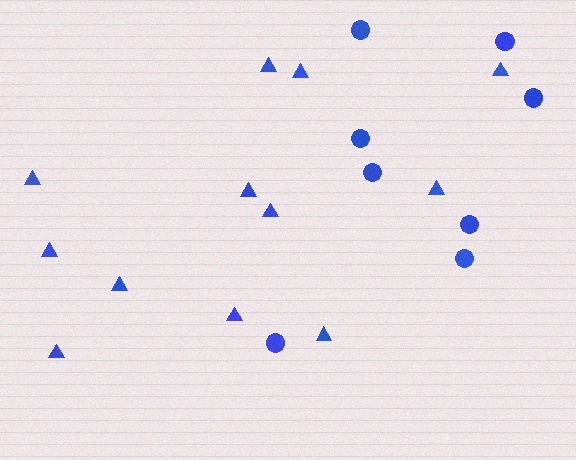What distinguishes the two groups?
There are 2 groups: one group of circles (8) and one group of triangles (12).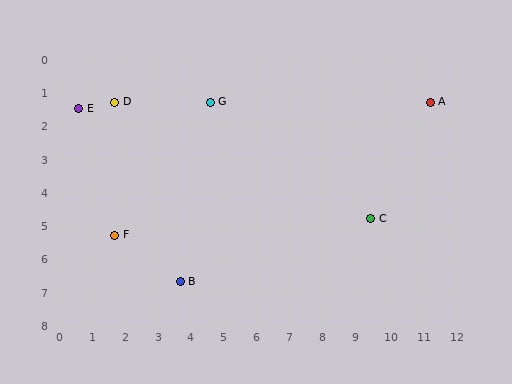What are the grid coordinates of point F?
Point F is at approximately (1.7, 5.3).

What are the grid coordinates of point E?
Point E is at approximately (0.6, 1.5).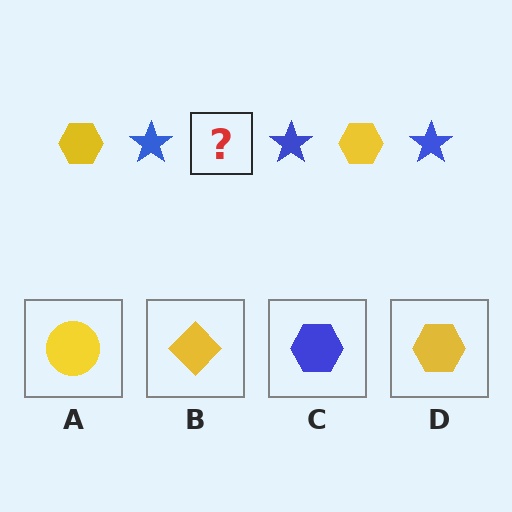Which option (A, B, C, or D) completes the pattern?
D.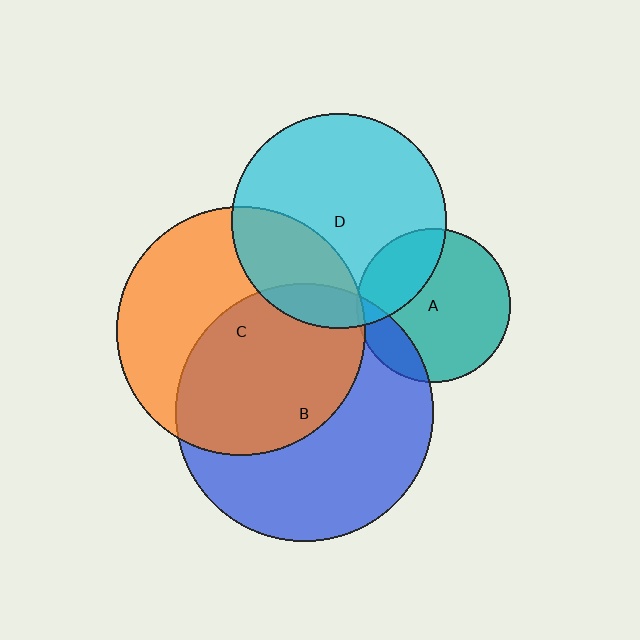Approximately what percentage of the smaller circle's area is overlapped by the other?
Approximately 15%.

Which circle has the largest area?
Circle B (blue).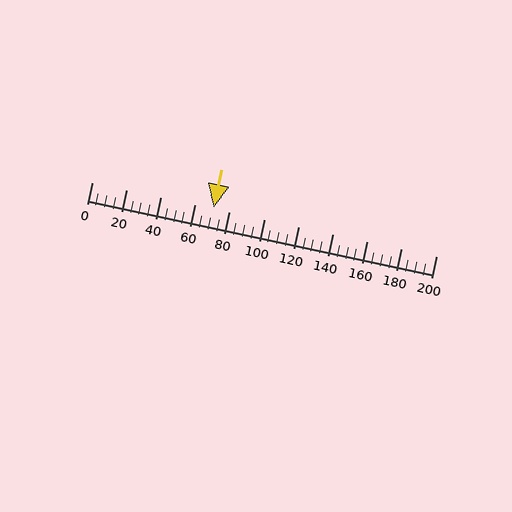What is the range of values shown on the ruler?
The ruler shows values from 0 to 200.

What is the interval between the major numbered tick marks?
The major tick marks are spaced 20 units apart.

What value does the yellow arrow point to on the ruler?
The yellow arrow points to approximately 71.